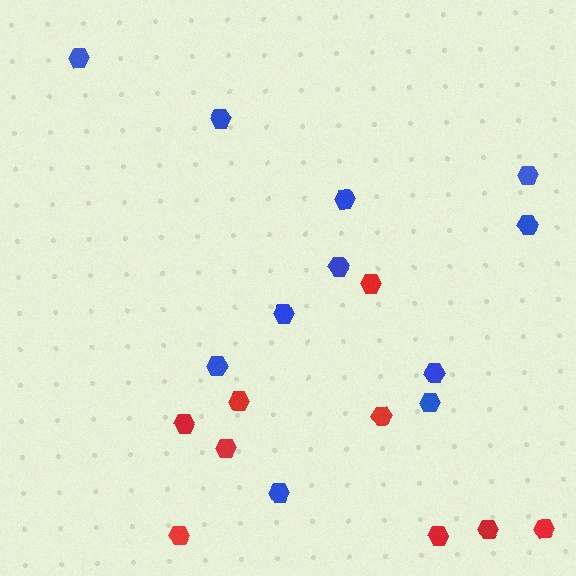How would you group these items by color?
There are 2 groups: one group of blue hexagons (11) and one group of red hexagons (9).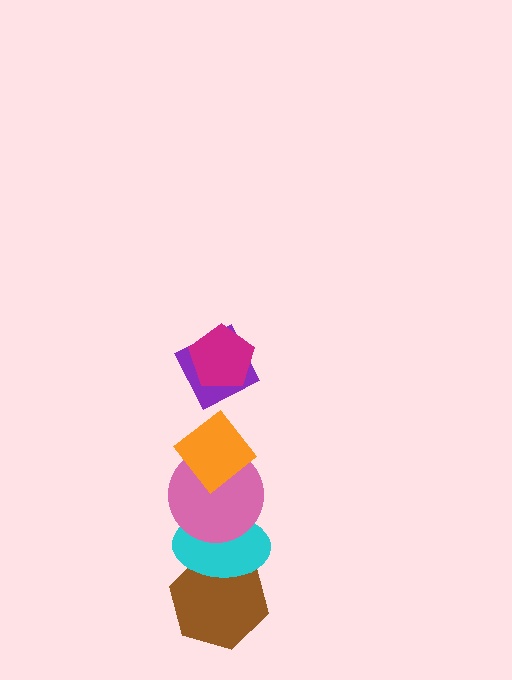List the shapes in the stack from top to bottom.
From top to bottom: the magenta pentagon, the purple diamond, the orange diamond, the pink circle, the cyan ellipse, the brown hexagon.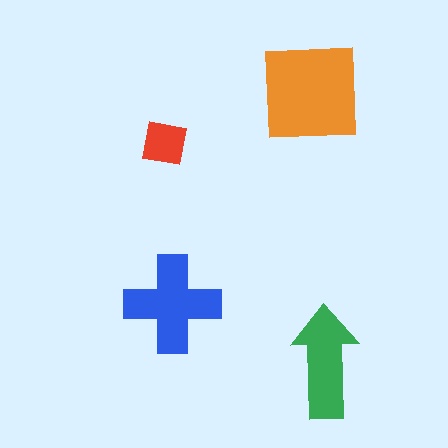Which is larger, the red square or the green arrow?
The green arrow.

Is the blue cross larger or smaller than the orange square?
Smaller.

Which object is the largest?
The orange square.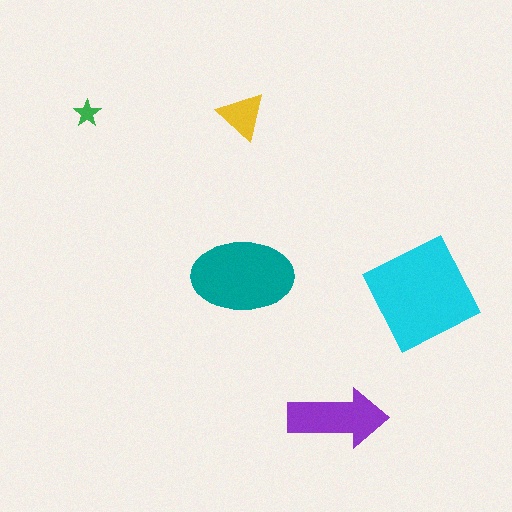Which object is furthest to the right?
The cyan diamond is rightmost.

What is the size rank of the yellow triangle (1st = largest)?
4th.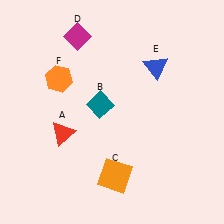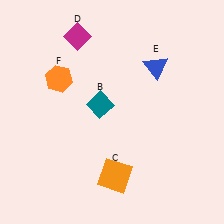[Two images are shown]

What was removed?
The red triangle (A) was removed in Image 2.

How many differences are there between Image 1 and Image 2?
There is 1 difference between the two images.